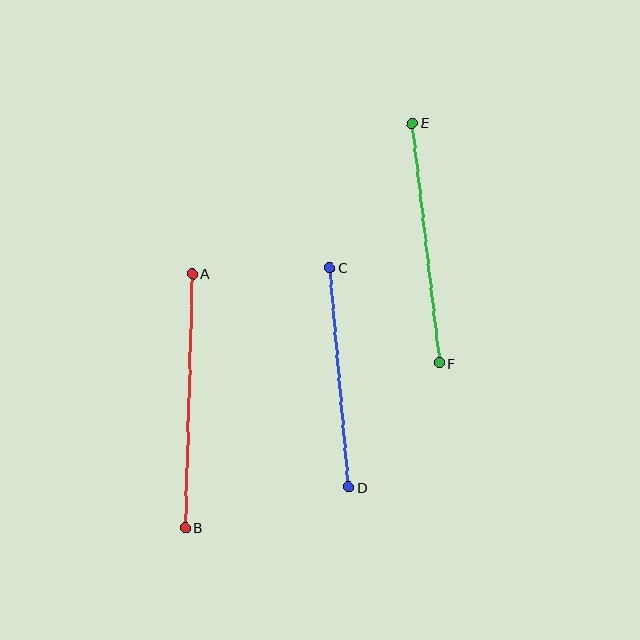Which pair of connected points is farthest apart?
Points A and B are farthest apart.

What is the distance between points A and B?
The distance is approximately 254 pixels.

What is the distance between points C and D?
The distance is approximately 220 pixels.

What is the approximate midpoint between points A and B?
The midpoint is at approximately (189, 401) pixels.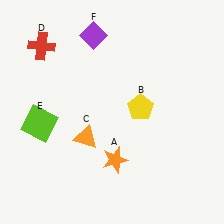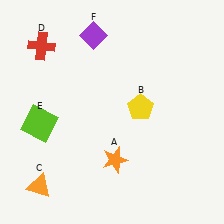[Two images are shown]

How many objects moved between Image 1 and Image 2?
1 object moved between the two images.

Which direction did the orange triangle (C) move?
The orange triangle (C) moved down.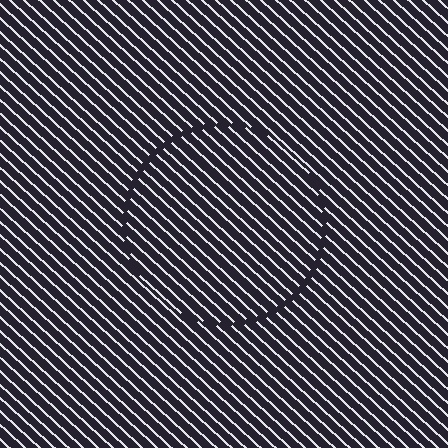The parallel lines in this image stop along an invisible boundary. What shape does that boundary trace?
An illusory circle. The interior of the shape contains the same grating, shifted by half a period — the contour is defined by the phase discontinuity where line-ends from the inner and outer gratings abut.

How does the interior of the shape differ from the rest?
The interior of the shape contains the same grating, shifted by half a period — the contour is defined by the phase discontinuity where line-ends from the inner and outer gratings abut.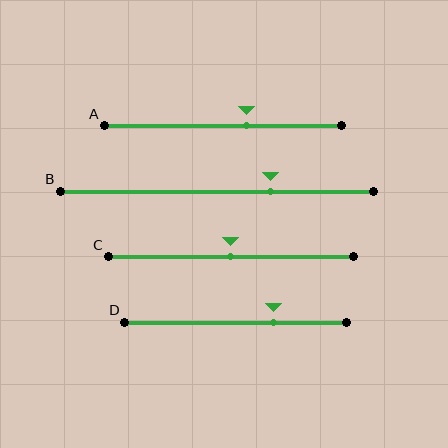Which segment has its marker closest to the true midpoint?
Segment C has its marker closest to the true midpoint.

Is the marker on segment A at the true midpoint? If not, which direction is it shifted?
No, the marker on segment A is shifted to the right by about 10% of the segment length.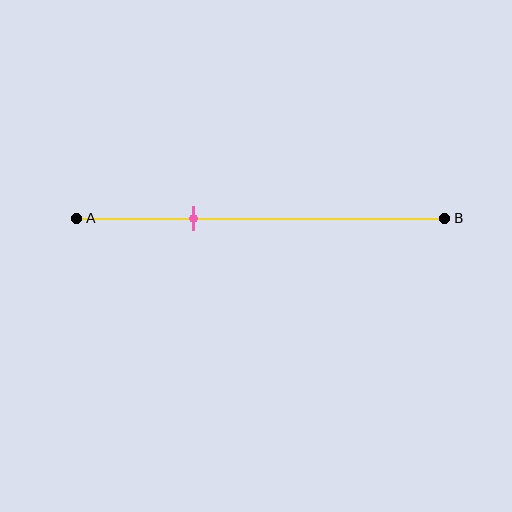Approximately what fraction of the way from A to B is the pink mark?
The pink mark is approximately 30% of the way from A to B.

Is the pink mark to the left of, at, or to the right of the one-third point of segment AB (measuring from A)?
The pink mark is approximately at the one-third point of segment AB.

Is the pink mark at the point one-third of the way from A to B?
Yes, the mark is approximately at the one-third point.